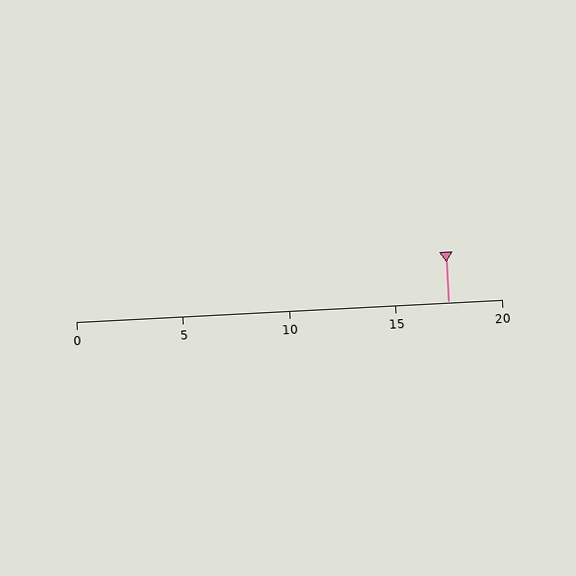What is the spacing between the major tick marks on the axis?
The major ticks are spaced 5 apart.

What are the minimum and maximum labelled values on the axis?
The axis runs from 0 to 20.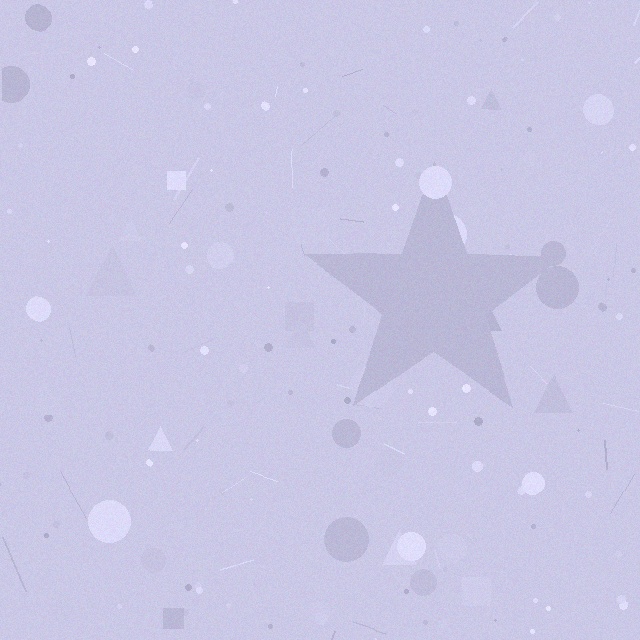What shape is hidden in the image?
A star is hidden in the image.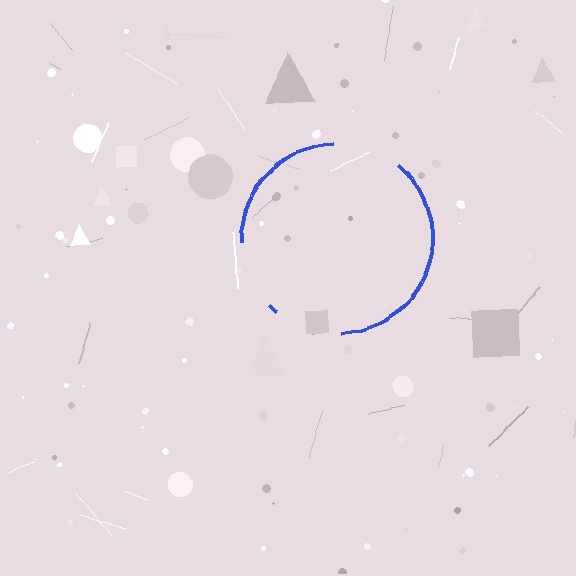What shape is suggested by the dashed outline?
The dashed outline suggests a circle.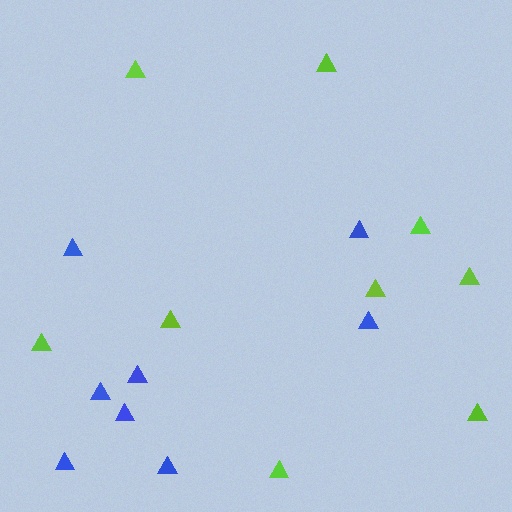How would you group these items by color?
There are 2 groups: one group of blue triangles (8) and one group of lime triangles (9).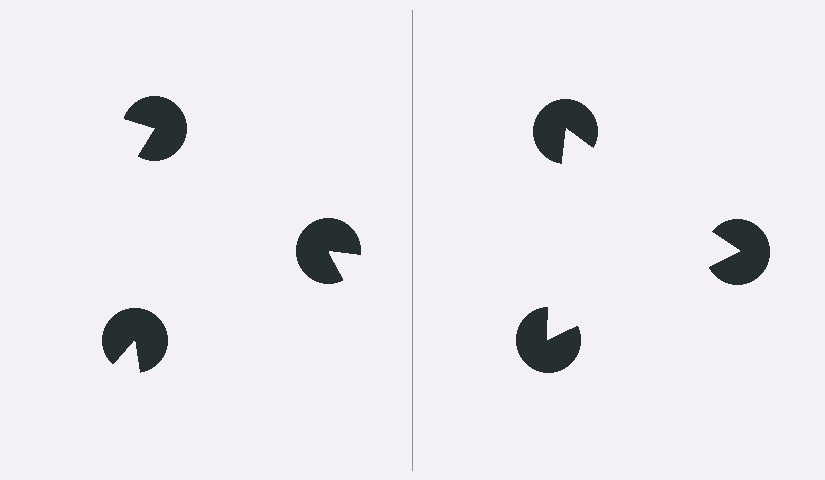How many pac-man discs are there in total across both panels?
6 — 3 on each side.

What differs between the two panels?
The pac-man discs are positioned identically on both sides; only the wedge orientations differ. On the right they align to a triangle; on the left they are misaligned.